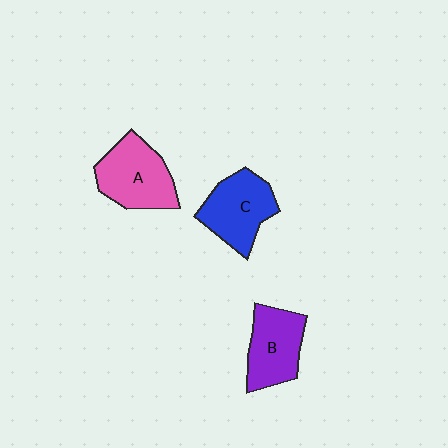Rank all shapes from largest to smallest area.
From largest to smallest: A (pink), C (blue), B (purple).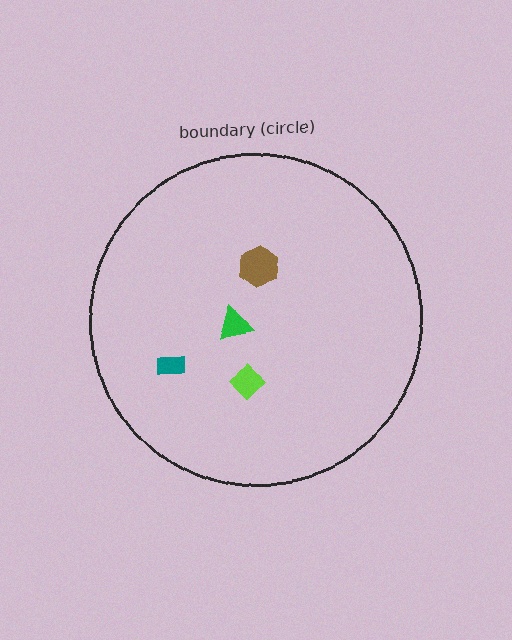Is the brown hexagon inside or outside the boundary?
Inside.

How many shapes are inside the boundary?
4 inside, 0 outside.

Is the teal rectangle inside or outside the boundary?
Inside.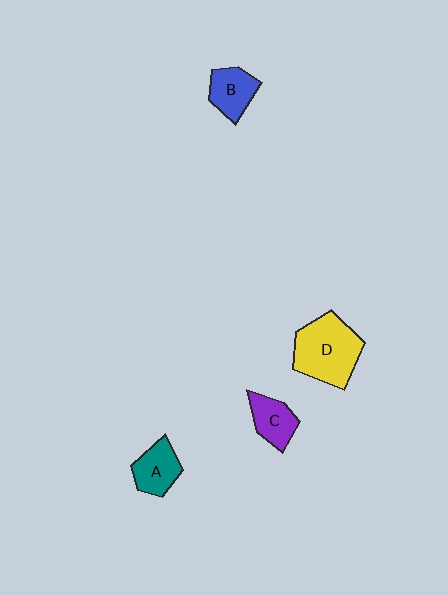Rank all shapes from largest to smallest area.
From largest to smallest: D (yellow), A (teal), B (blue), C (purple).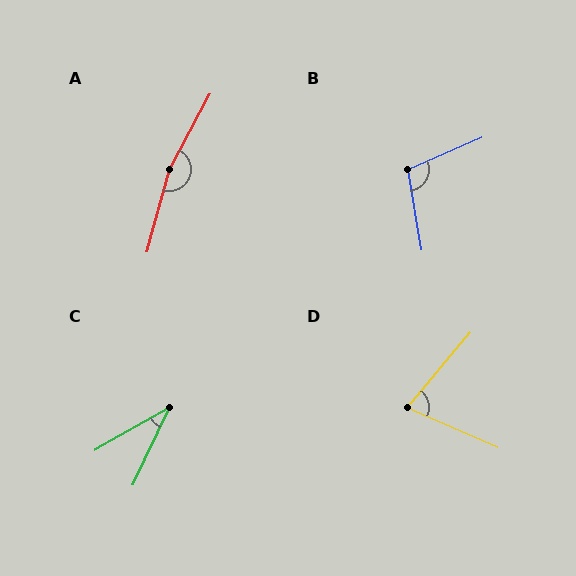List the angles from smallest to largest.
C (35°), D (73°), B (104°), A (167°).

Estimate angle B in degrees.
Approximately 104 degrees.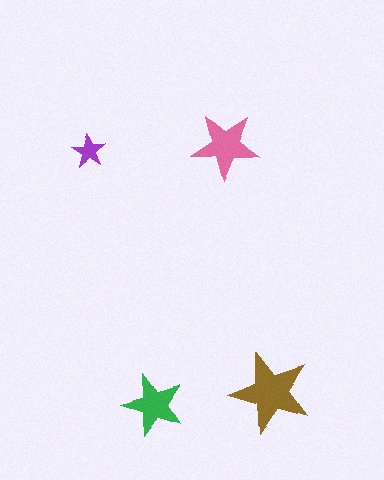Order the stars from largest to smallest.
the brown one, the pink one, the green one, the purple one.